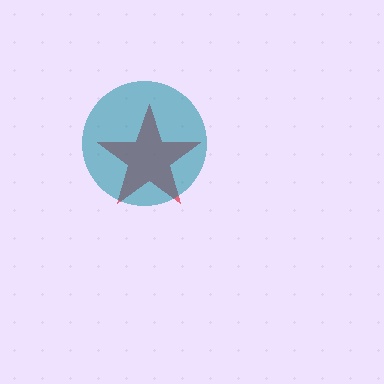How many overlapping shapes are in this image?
There are 2 overlapping shapes in the image.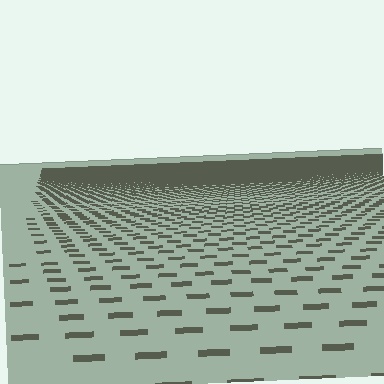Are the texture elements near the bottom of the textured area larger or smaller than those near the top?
Larger. Near the bottom, elements are closer to the viewer and appear at a bigger on-screen size.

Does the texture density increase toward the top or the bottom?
Density increases toward the top.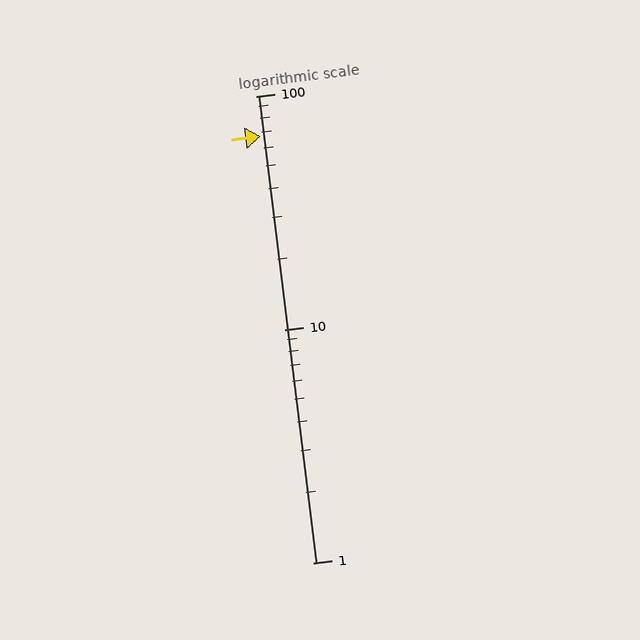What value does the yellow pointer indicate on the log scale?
The pointer indicates approximately 67.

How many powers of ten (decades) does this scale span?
The scale spans 2 decades, from 1 to 100.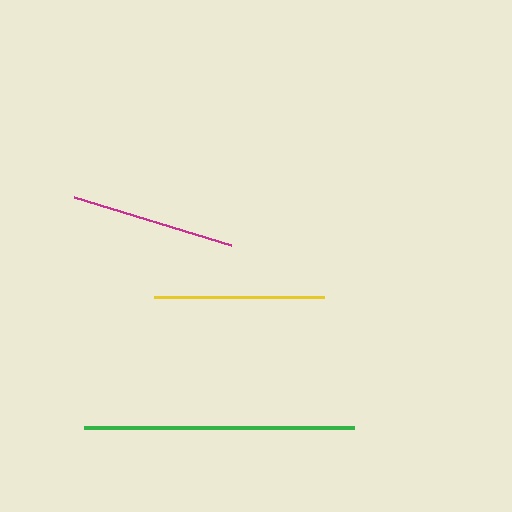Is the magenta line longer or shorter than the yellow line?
The yellow line is longer than the magenta line.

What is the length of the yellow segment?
The yellow segment is approximately 170 pixels long.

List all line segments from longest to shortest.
From longest to shortest: green, yellow, magenta.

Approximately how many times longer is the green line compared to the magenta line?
The green line is approximately 1.6 times the length of the magenta line.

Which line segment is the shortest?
The magenta line is the shortest at approximately 165 pixels.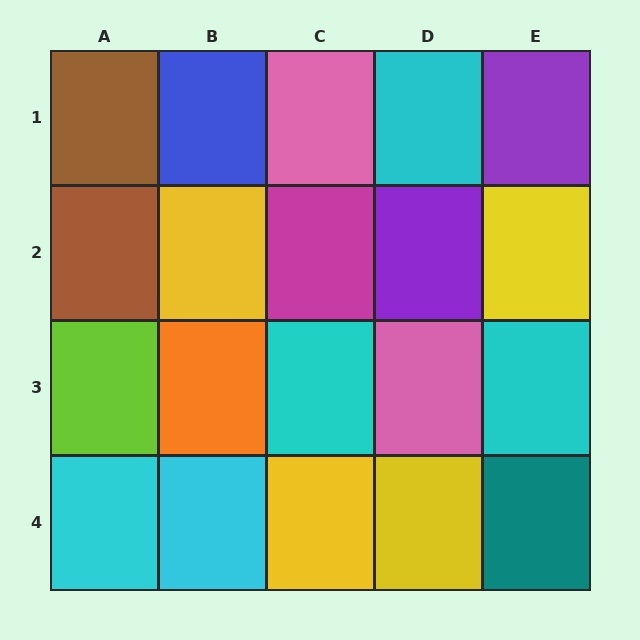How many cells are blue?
1 cell is blue.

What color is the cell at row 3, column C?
Cyan.